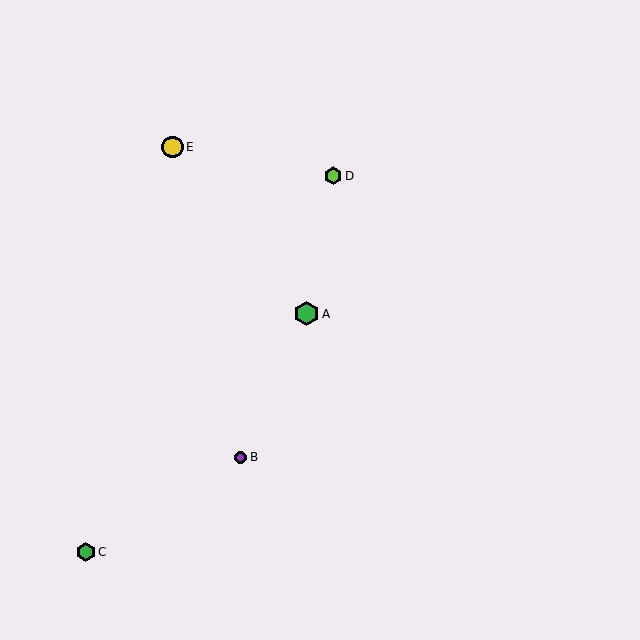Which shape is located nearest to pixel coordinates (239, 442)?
The purple circle (labeled B) at (241, 457) is nearest to that location.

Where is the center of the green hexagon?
The center of the green hexagon is at (307, 314).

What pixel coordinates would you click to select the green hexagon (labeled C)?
Click at (86, 552) to select the green hexagon C.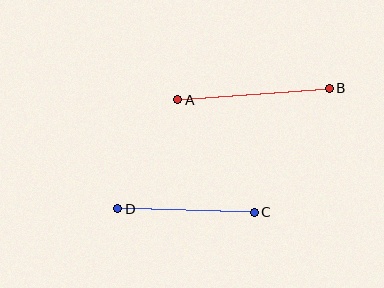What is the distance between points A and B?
The distance is approximately 152 pixels.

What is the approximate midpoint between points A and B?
The midpoint is at approximately (254, 94) pixels.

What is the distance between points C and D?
The distance is approximately 137 pixels.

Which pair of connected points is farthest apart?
Points A and B are farthest apart.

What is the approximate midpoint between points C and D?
The midpoint is at approximately (186, 210) pixels.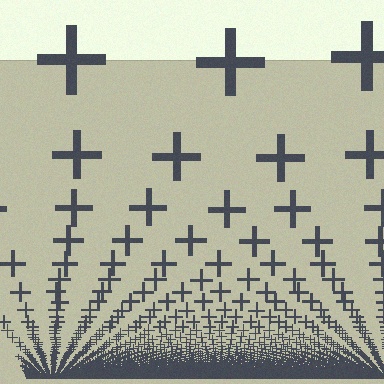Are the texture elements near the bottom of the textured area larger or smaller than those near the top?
Smaller. The gradient is inverted — elements near the bottom are smaller and denser.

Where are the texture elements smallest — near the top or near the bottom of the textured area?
Near the bottom.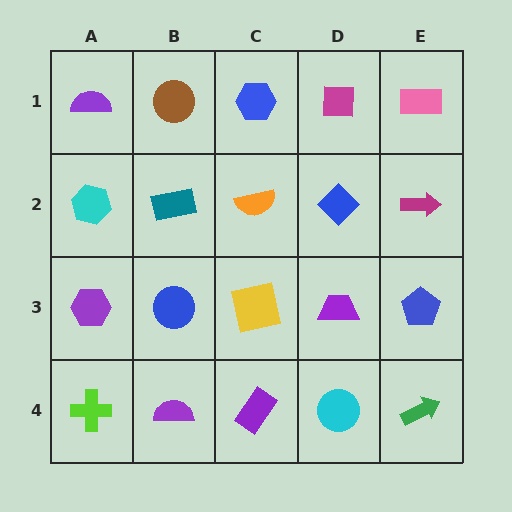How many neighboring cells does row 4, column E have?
2.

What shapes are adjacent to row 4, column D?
A purple trapezoid (row 3, column D), a purple rectangle (row 4, column C), a green arrow (row 4, column E).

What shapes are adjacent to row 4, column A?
A purple hexagon (row 3, column A), a purple semicircle (row 4, column B).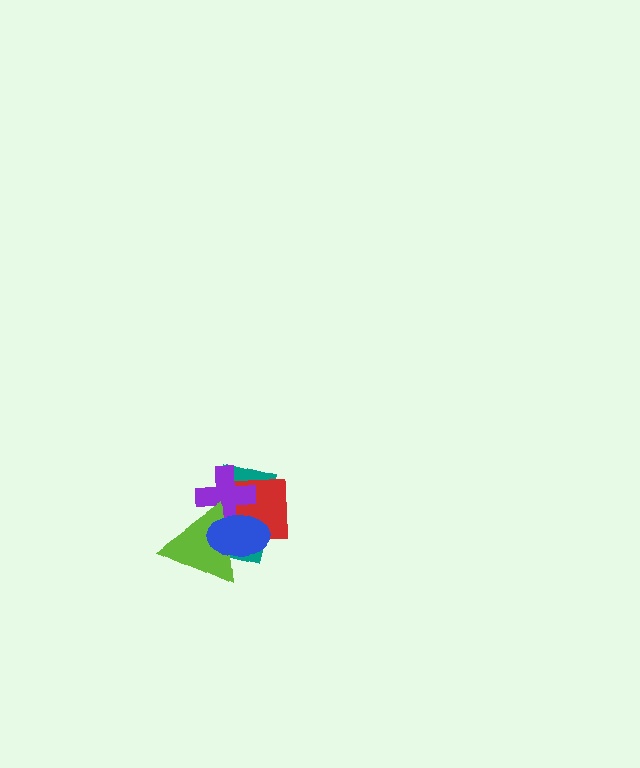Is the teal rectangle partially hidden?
Yes, it is partially covered by another shape.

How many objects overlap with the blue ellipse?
4 objects overlap with the blue ellipse.